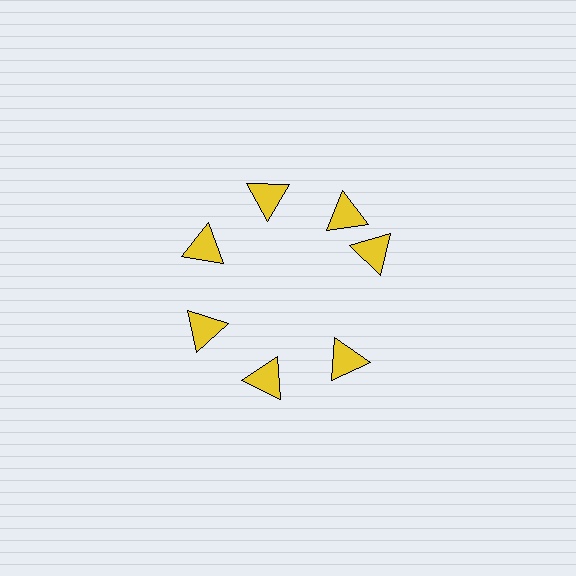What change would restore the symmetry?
The symmetry would be restored by rotating it back into even spacing with its neighbors so that all 7 triangles sit at equal angles and equal distance from the center.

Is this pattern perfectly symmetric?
No. The 7 yellow triangles are arranged in a ring, but one element near the 3 o'clock position is rotated out of alignment along the ring, breaking the 7-fold rotational symmetry.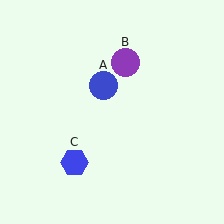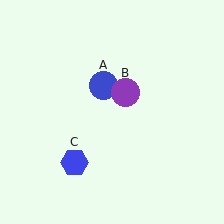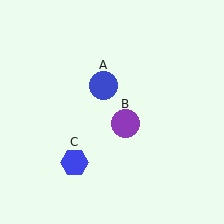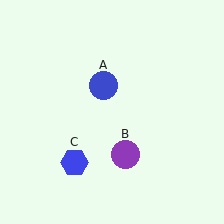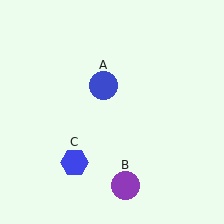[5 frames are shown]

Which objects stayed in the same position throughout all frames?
Blue circle (object A) and blue hexagon (object C) remained stationary.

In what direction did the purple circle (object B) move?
The purple circle (object B) moved down.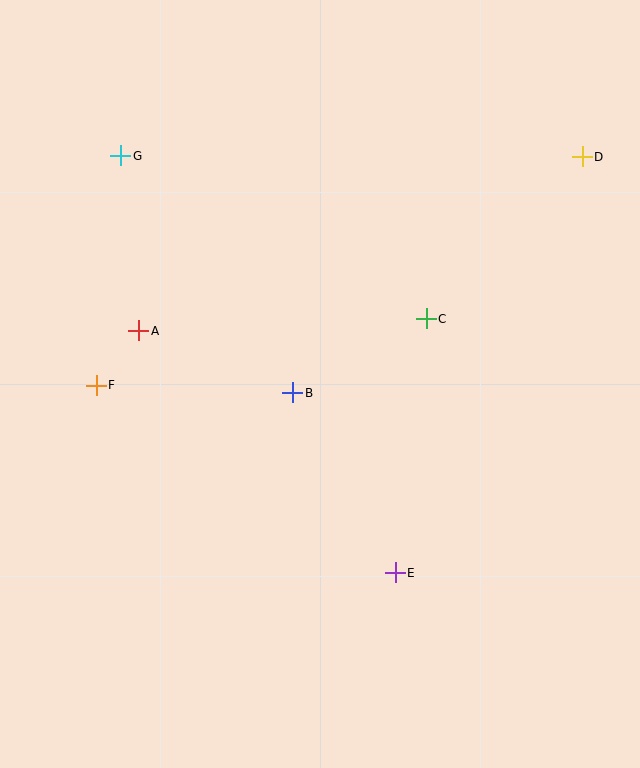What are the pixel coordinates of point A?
Point A is at (139, 331).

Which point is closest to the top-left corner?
Point G is closest to the top-left corner.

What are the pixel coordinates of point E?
Point E is at (395, 573).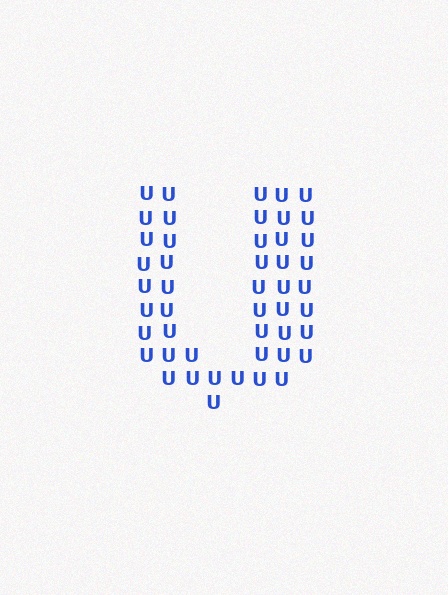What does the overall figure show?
The overall figure shows the letter U.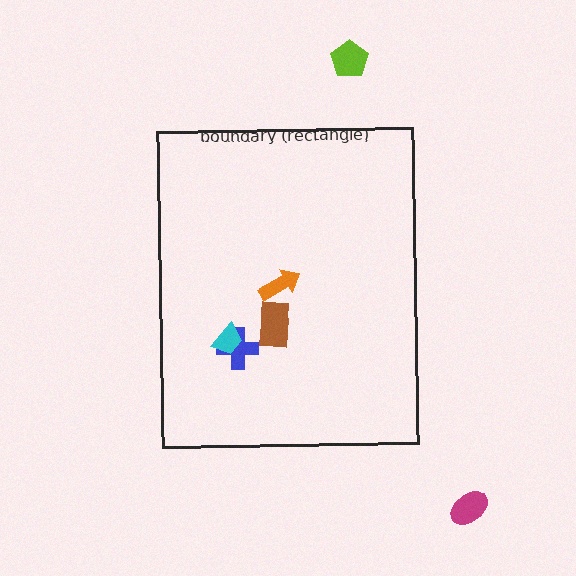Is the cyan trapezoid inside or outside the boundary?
Inside.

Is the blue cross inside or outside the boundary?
Inside.